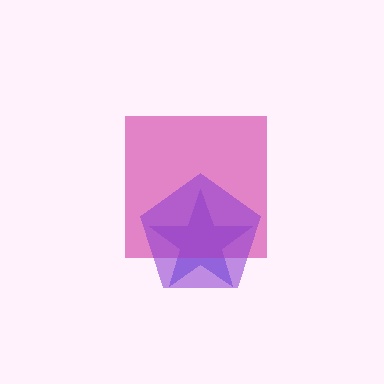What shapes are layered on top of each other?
The layered shapes are: a blue star, a magenta square, a purple pentagon.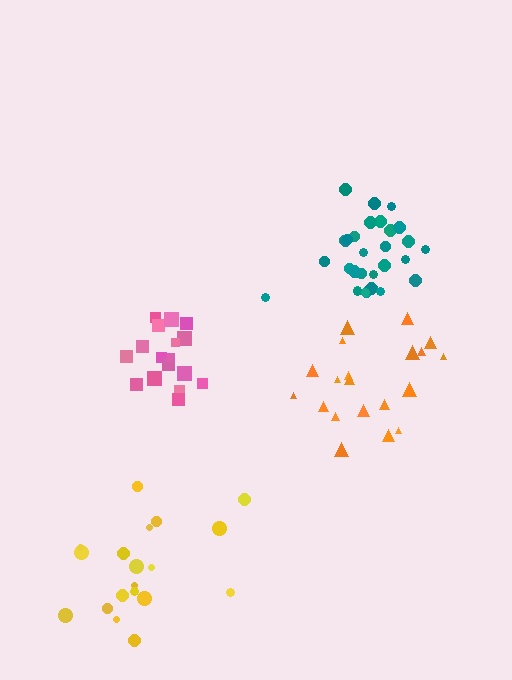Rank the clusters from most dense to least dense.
teal, pink, yellow, orange.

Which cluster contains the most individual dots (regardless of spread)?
Teal (31).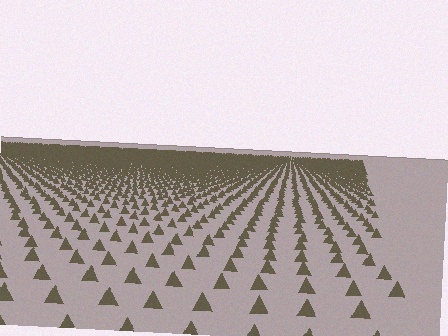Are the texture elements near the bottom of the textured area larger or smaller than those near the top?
Larger. Near the bottom, elements are closer to the viewer and appear at a bigger on-screen size.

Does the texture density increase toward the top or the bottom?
Density increases toward the top.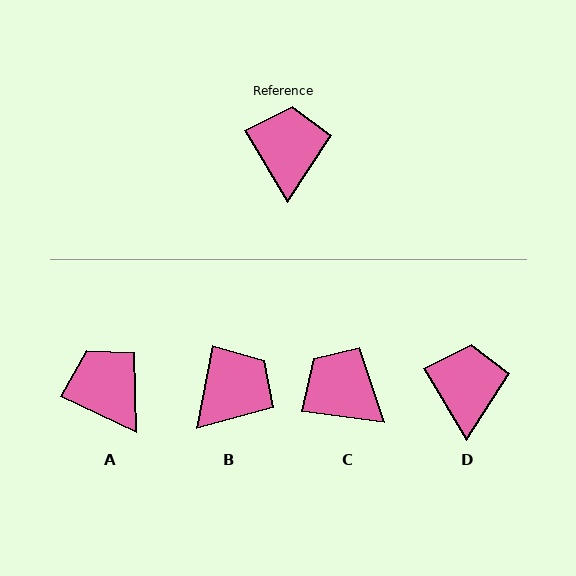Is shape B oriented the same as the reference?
No, it is off by about 42 degrees.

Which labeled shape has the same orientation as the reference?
D.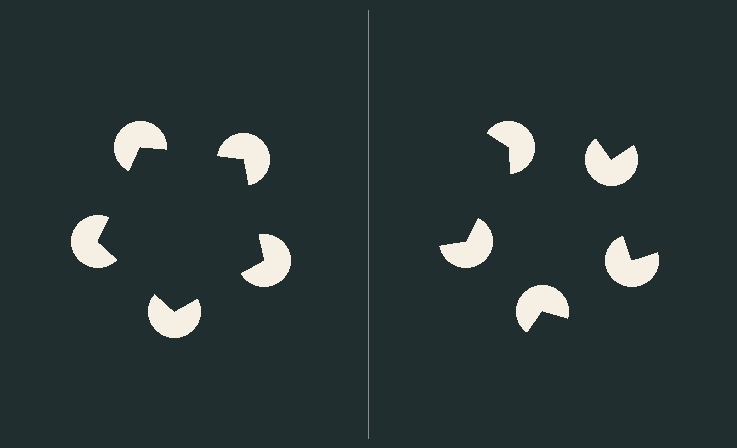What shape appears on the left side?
An illusory pentagon.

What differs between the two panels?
The pac-man discs are positioned identically on both sides; only the wedge orientations differ. On the left they align to a pentagon; on the right they are misaligned.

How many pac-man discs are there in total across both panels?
10 — 5 on each side.